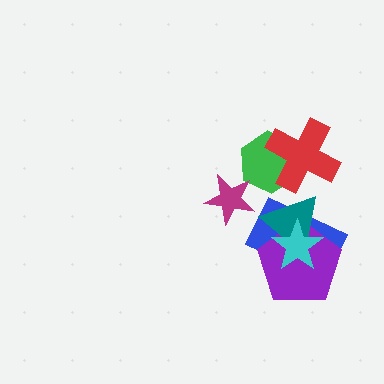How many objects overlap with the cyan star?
3 objects overlap with the cyan star.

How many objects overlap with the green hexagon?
1 object overlaps with the green hexagon.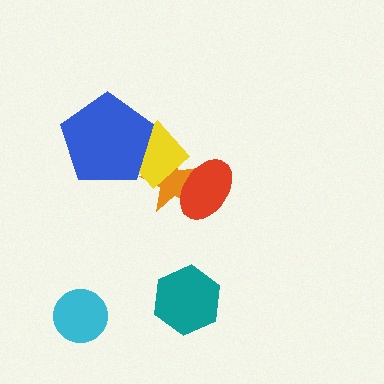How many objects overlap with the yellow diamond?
2 objects overlap with the yellow diamond.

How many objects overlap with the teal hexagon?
0 objects overlap with the teal hexagon.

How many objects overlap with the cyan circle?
0 objects overlap with the cyan circle.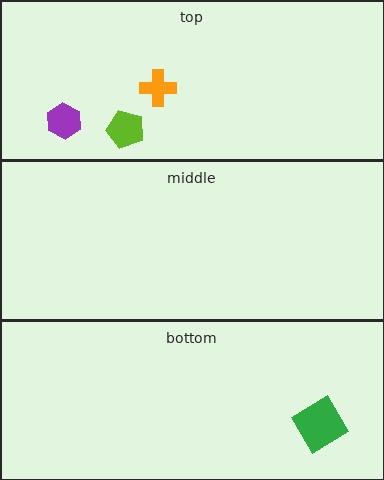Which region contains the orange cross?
The top region.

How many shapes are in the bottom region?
1.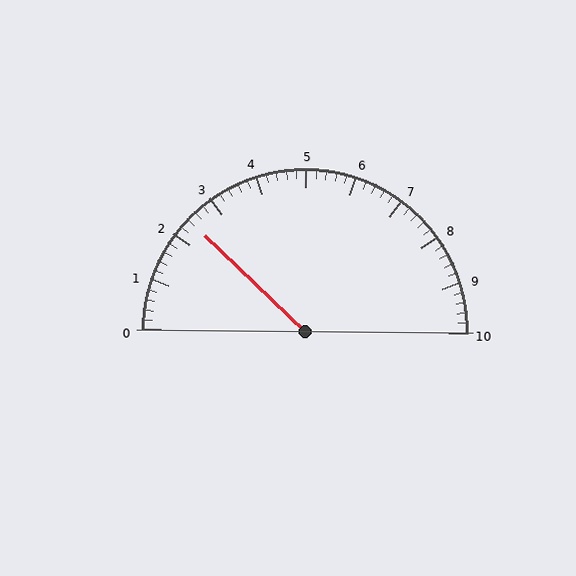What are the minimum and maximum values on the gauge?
The gauge ranges from 0 to 10.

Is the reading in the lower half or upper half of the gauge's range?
The reading is in the lower half of the range (0 to 10).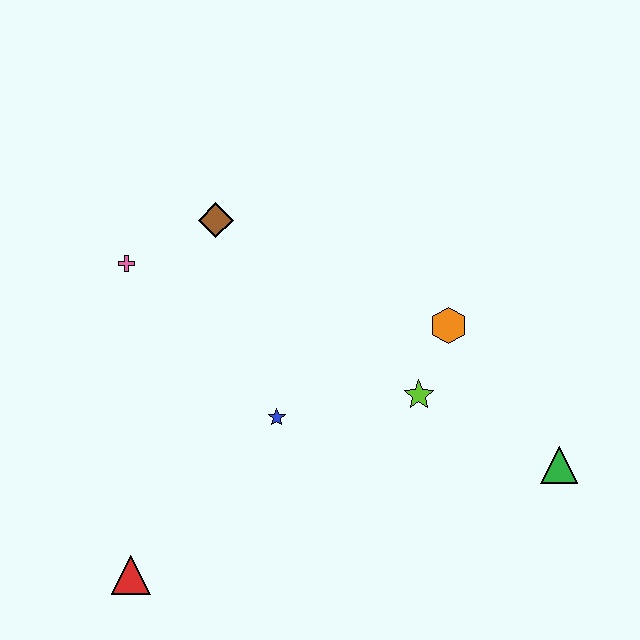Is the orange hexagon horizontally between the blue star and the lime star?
No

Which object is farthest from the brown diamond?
The green triangle is farthest from the brown diamond.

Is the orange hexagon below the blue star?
No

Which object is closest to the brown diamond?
The pink cross is closest to the brown diamond.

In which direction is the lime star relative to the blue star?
The lime star is to the right of the blue star.